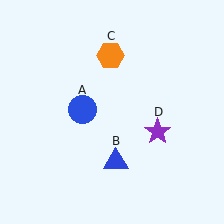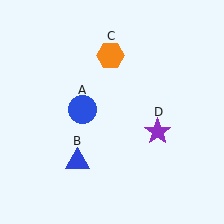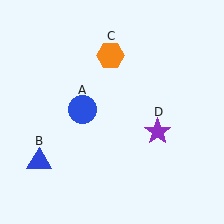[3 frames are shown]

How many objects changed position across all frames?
1 object changed position: blue triangle (object B).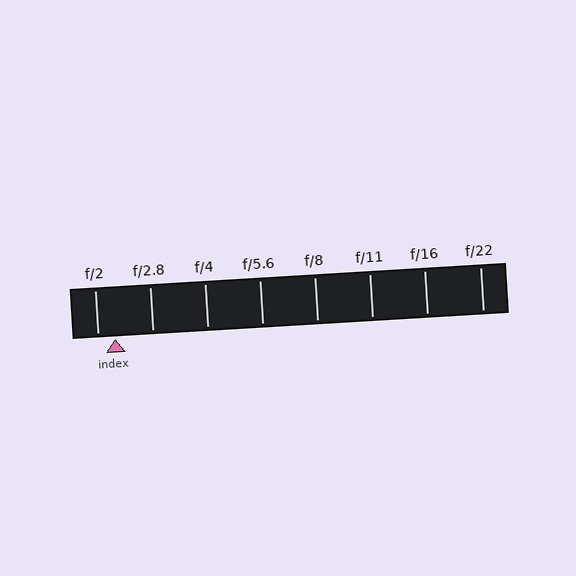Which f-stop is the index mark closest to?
The index mark is closest to f/2.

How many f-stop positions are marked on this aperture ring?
There are 8 f-stop positions marked.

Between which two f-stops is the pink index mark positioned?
The index mark is between f/2 and f/2.8.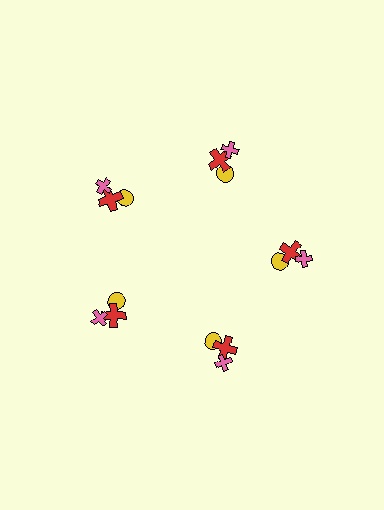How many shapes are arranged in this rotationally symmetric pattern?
There are 15 shapes, arranged in 5 groups of 3.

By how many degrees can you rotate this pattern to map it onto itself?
The pattern maps onto itself every 72 degrees of rotation.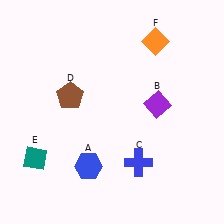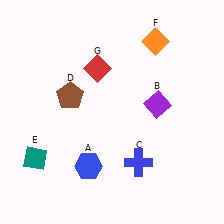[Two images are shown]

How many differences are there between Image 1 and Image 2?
There is 1 difference between the two images.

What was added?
A red diamond (G) was added in Image 2.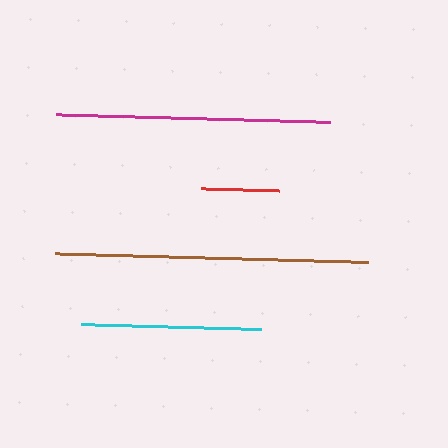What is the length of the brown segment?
The brown segment is approximately 313 pixels long.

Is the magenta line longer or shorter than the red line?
The magenta line is longer than the red line.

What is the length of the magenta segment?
The magenta segment is approximately 274 pixels long.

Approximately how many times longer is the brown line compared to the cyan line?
The brown line is approximately 1.7 times the length of the cyan line.